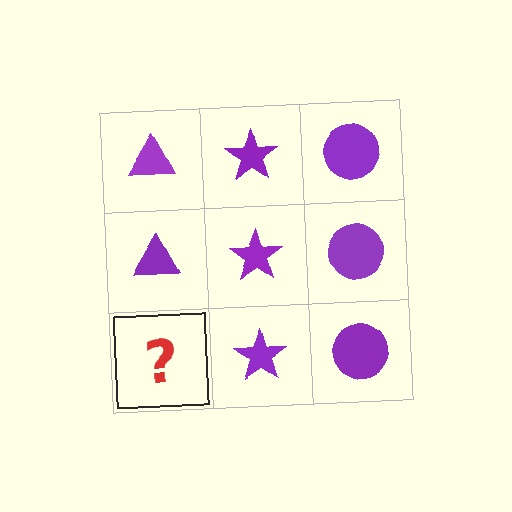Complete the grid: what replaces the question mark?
The question mark should be replaced with a purple triangle.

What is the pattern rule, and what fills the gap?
The rule is that each column has a consistent shape. The gap should be filled with a purple triangle.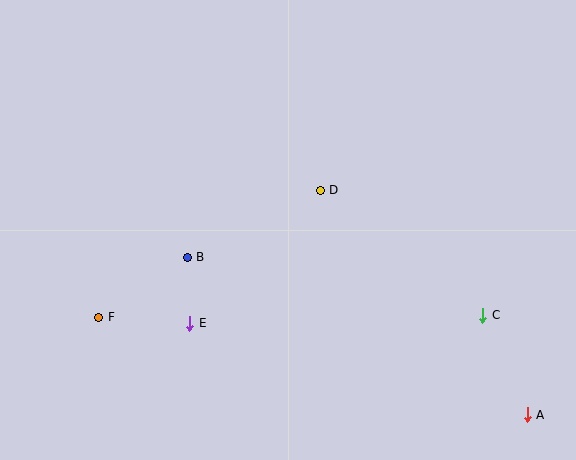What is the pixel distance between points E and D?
The distance between E and D is 186 pixels.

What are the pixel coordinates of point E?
Point E is at (190, 323).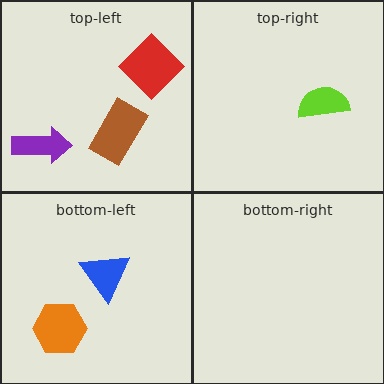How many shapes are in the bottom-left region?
2.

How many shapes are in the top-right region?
1.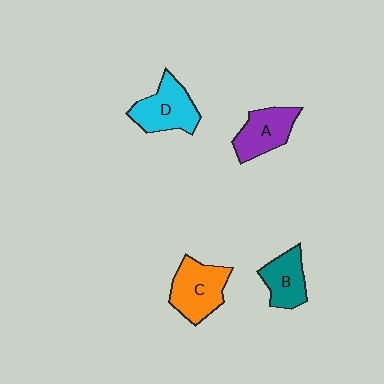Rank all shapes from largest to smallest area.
From largest to smallest: C (orange), D (cyan), A (purple), B (teal).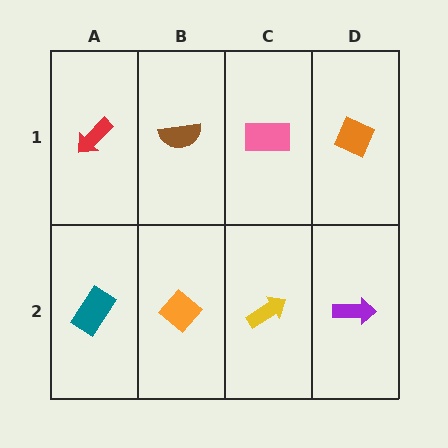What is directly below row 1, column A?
A teal rectangle.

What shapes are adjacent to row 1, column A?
A teal rectangle (row 2, column A), a brown semicircle (row 1, column B).